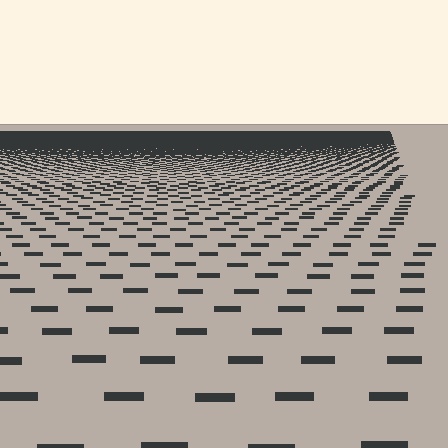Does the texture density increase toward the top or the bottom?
Density increases toward the top.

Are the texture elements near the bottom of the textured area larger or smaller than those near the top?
Larger. Near the bottom, elements are closer to the viewer and appear at a bigger on-screen size.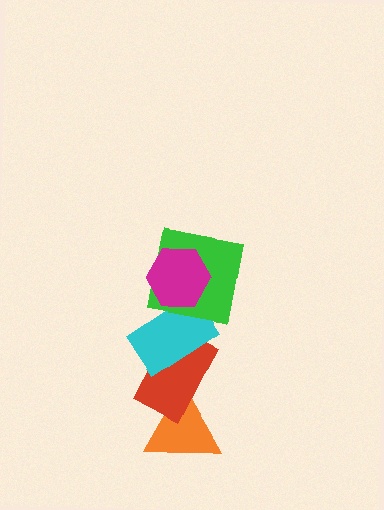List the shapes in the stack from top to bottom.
From top to bottom: the magenta hexagon, the green square, the cyan rectangle, the red rectangle, the orange triangle.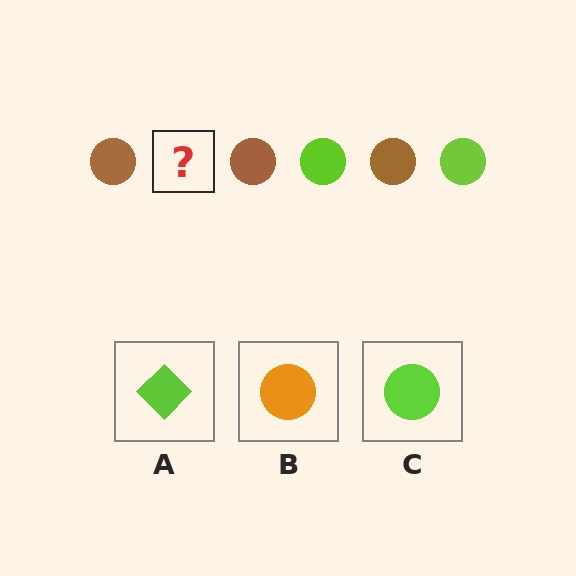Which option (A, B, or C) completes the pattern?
C.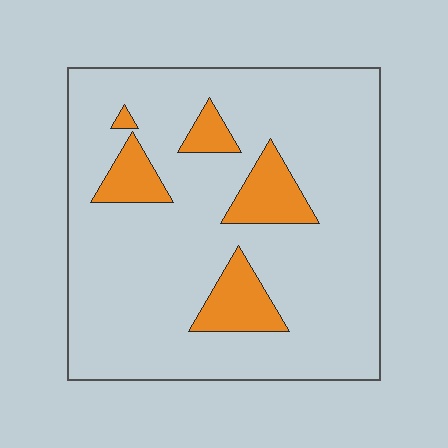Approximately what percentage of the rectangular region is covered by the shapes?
Approximately 15%.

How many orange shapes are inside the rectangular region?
5.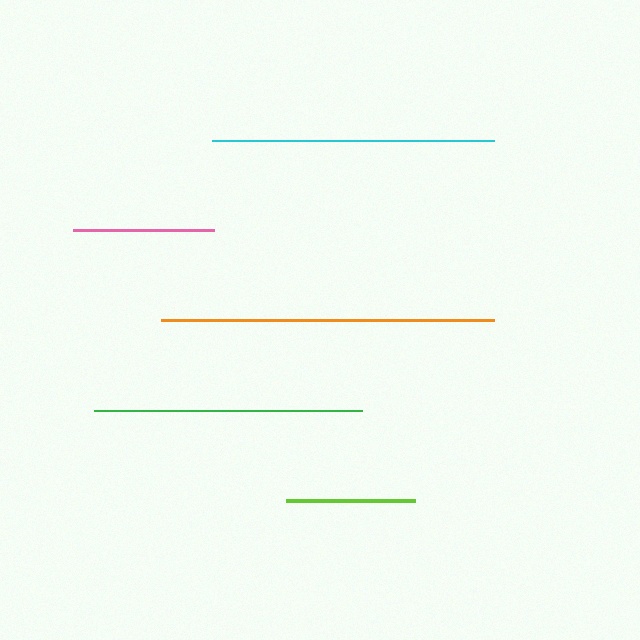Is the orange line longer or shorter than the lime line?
The orange line is longer than the lime line.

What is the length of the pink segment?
The pink segment is approximately 140 pixels long.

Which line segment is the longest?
The orange line is the longest at approximately 334 pixels.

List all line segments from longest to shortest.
From longest to shortest: orange, cyan, green, pink, lime.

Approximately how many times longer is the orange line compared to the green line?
The orange line is approximately 1.2 times the length of the green line.